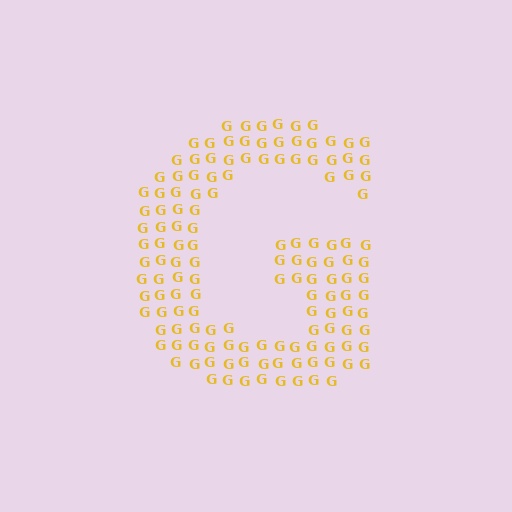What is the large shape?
The large shape is the letter G.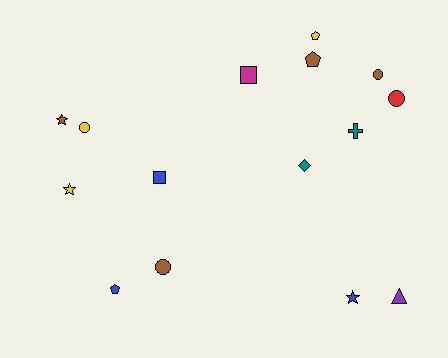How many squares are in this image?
There are 2 squares.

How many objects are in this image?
There are 15 objects.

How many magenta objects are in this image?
There is 1 magenta object.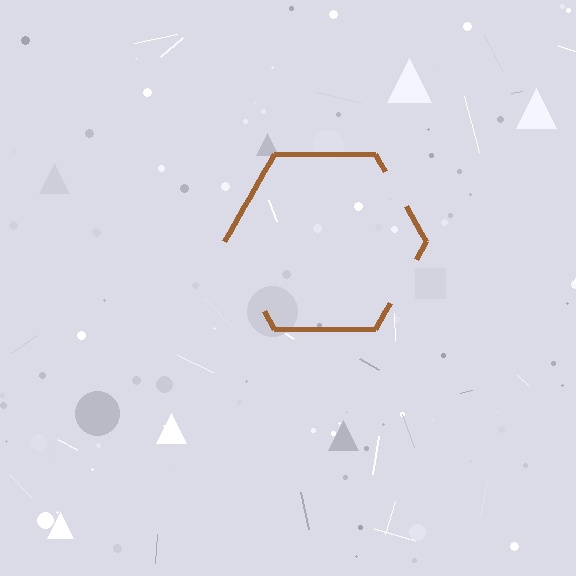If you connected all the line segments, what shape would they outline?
They would outline a hexagon.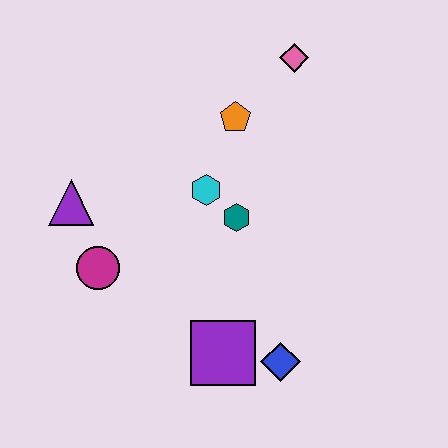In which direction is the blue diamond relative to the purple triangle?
The blue diamond is to the right of the purple triangle.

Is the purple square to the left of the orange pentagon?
Yes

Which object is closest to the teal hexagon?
The cyan hexagon is closest to the teal hexagon.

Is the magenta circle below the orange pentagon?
Yes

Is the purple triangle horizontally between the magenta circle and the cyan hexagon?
No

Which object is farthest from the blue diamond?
The pink diamond is farthest from the blue diamond.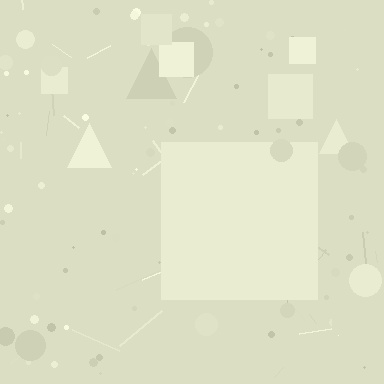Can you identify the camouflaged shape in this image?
The camouflaged shape is a square.